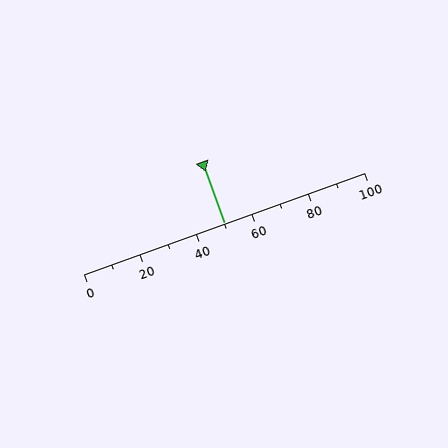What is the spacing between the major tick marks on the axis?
The major ticks are spaced 20 apart.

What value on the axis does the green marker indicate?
The marker indicates approximately 50.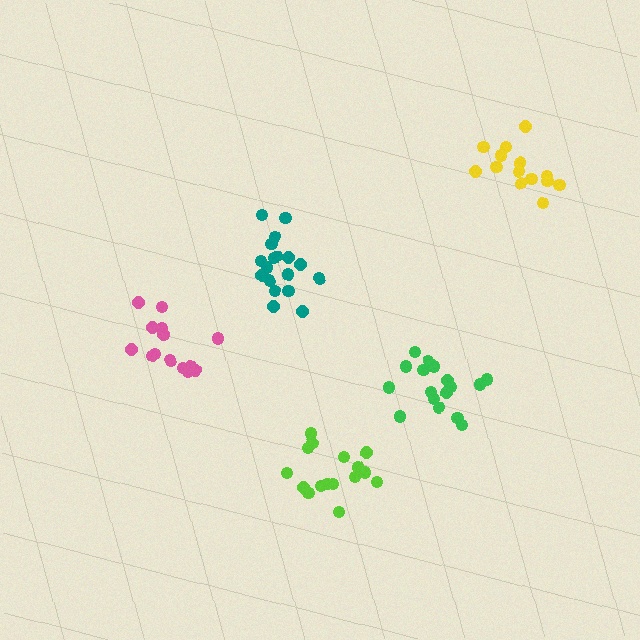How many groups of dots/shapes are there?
There are 5 groups.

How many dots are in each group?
Group 1: 18 dots, Group 2: 16 dots, Group 3: 14 dots, Group 4: 15 dots, Group 5: 17 dots (80 total).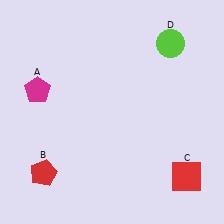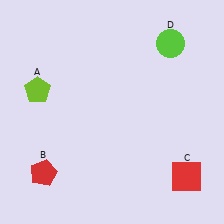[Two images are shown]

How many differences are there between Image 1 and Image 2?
There is 1 difference between the two images.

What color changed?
The pentagon (A) changed from magenta in Image 1 to lime in Image 2.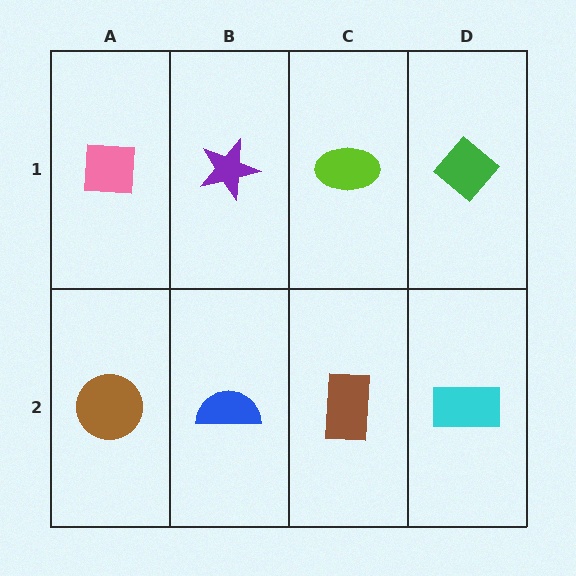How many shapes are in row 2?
4 shapes.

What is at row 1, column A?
A pink square.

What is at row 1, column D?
A green diamond.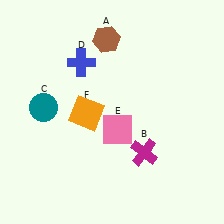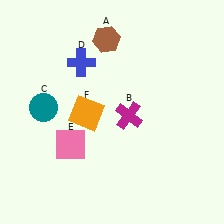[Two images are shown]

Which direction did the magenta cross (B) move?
The magenta cross (B) moved up.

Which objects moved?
The objects that moved are: the magenta cross (B), the pink square (E).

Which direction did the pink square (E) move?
The pink square (E) moved left.